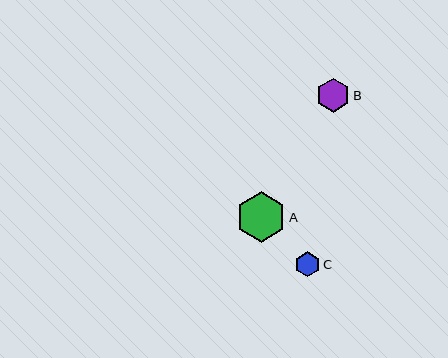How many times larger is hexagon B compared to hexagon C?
Hexagon B is approximately 1.3 times the size of hexagon C.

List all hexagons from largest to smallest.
From largest to smallest: A, B, C.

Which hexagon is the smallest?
Hexagon C is the smallest with a size of approximately 25 pixels.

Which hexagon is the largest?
Hexagon A is the largest with a size of approximately 50 pixels.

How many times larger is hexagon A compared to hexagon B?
Hexagon A is approximately 1.5 times the size of hexagon B.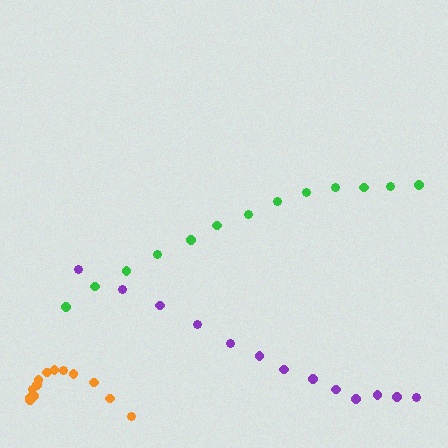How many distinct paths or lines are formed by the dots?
There are 3 distinct paths.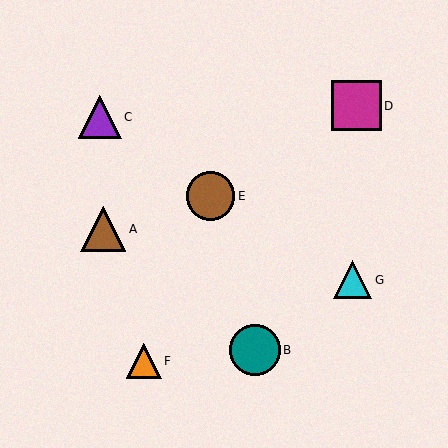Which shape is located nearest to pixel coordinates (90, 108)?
The purple triangle (labeled C) at (100, 117) is nearest to that location.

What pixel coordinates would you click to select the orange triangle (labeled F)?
Click at (144, 361) to select the orange triangle F.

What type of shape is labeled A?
Shape A is a brown triangle.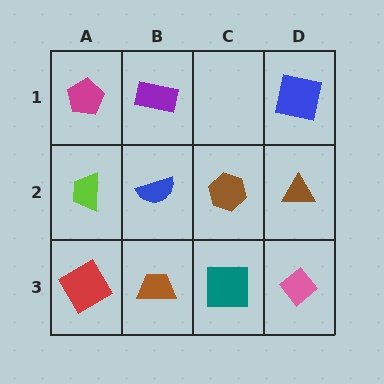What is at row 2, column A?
A lime trapezoid.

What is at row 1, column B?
A purple rectangle.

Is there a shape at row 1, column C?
No, that cell is empty.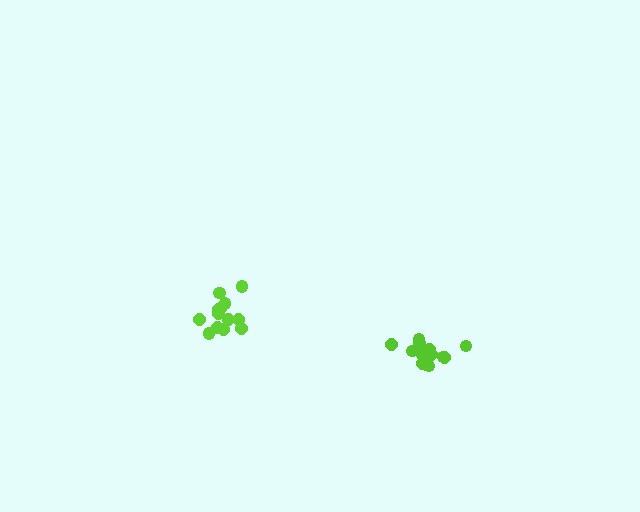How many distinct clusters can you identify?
There are 2 distinct clusters.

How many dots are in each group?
Group 1: 13 dots, Group 2: 13 dots (26 total).